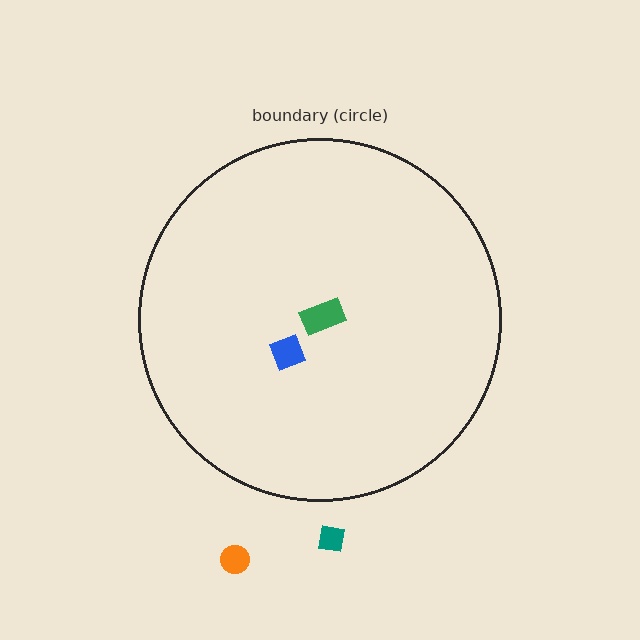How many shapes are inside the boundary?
2 inside, 2 outside.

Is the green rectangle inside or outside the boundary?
Inside.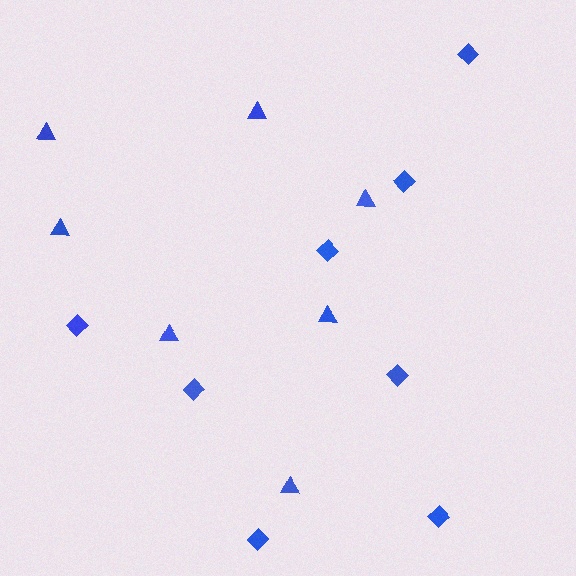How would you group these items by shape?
There are 2 groups: one group of diamonds (8) and one group of triangles (7).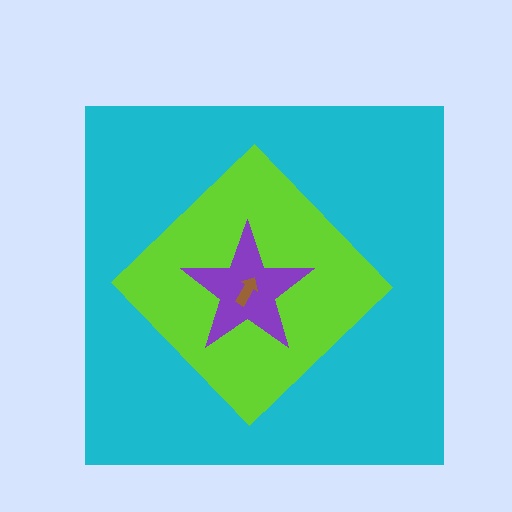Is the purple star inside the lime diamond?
Yes.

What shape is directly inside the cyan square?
The lime diamond.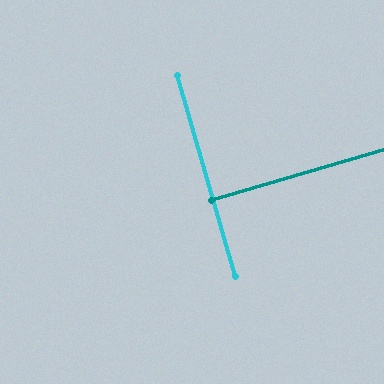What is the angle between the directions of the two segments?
Approximately 90 degrees.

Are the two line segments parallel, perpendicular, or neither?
Perpendicular — they meet at approximately 90°.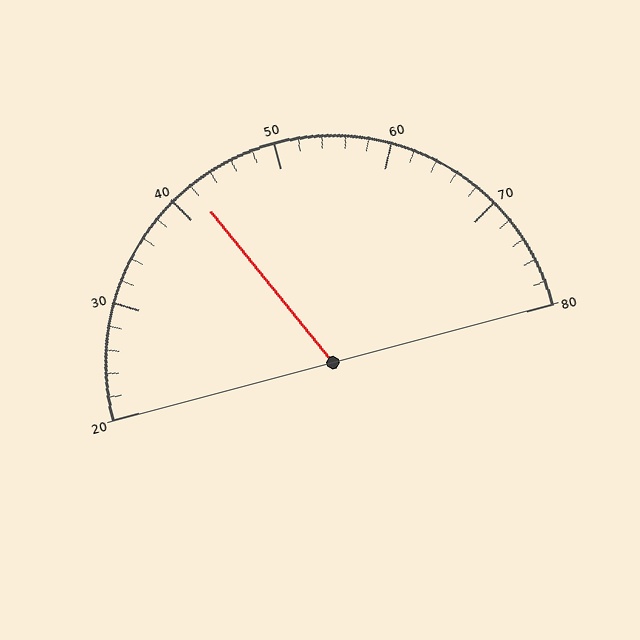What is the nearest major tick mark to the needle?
The nearest major tick mark is 40.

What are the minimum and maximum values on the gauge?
The gauge ranges from 20 to 80.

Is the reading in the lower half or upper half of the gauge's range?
The reading is in the lower half of the range (20 to 80).